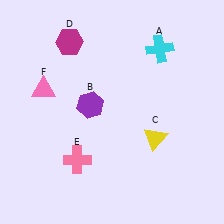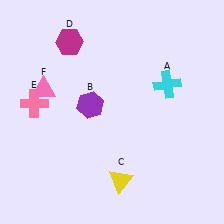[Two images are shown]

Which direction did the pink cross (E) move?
The pink cross (E) moved up.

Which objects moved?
The objects that moved are: the cyan cross (A), the yellow triangle (C), the pink cross (E).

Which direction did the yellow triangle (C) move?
The yellow triangle (C) moved down.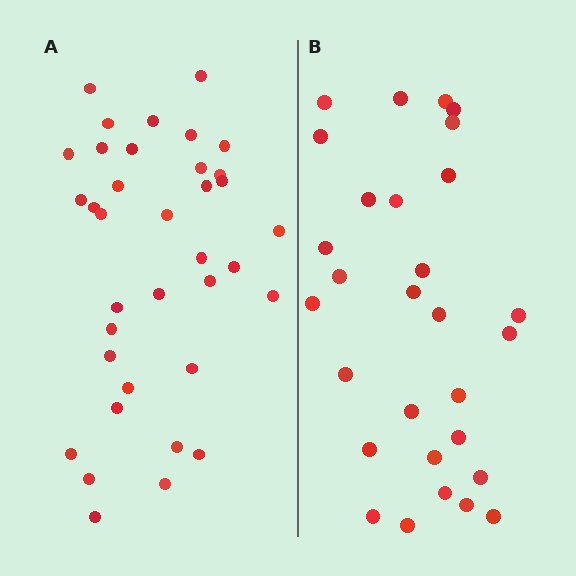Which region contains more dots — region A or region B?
Region A (the left region) has more dots.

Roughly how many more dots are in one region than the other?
Region A has roughly 8 or so more dots than region B.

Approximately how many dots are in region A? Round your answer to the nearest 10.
About 40 dots. (The exact count is 36, which rounds to 40.)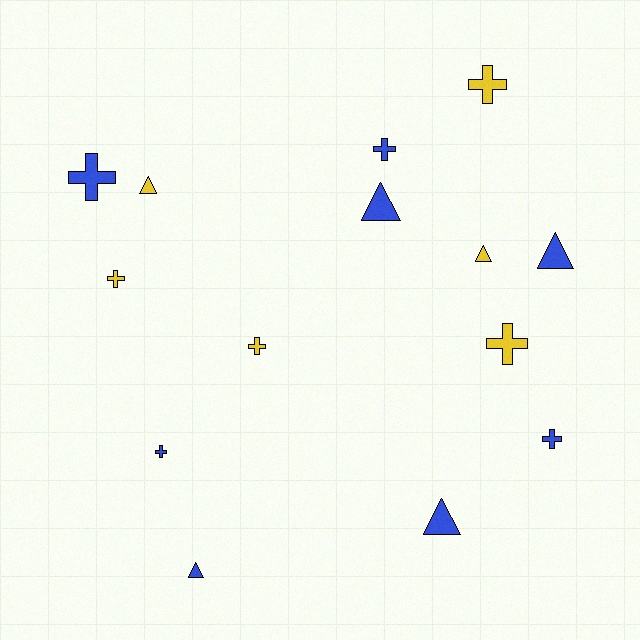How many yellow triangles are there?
There are 2 yellow triangles.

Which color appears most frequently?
Blue, with 8 objects.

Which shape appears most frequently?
Cross, with 8 objects.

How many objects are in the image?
There are 14 objects.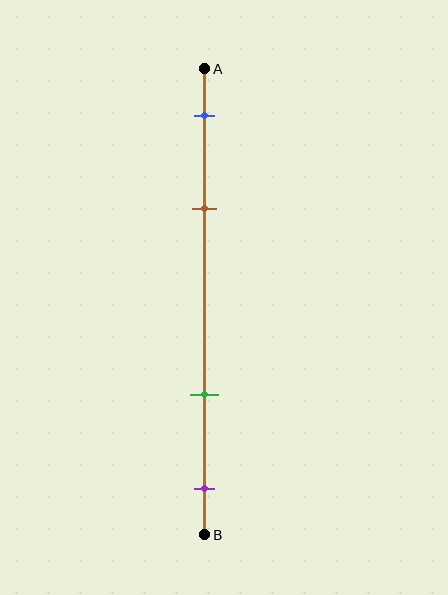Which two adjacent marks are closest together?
The blue and brown marks are the closest adjacent pair.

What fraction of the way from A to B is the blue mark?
The blue mark is approximately 10% (0.1) of the way from A to B.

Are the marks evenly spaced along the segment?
No, the marks are not evenly spaced.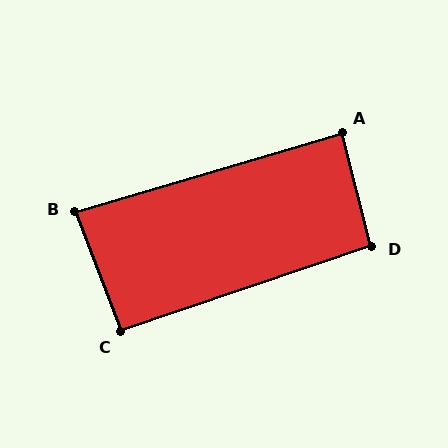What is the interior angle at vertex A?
Approximately 88 degrees (approximately right).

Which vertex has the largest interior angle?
D, at approximately 94 degrees.